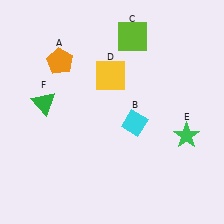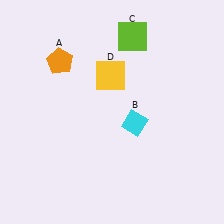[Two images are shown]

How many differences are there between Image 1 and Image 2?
There are 2 differences between the two images.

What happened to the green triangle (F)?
The green triangle (F) was removed in Image 2. It was in the top-left area of Image 1.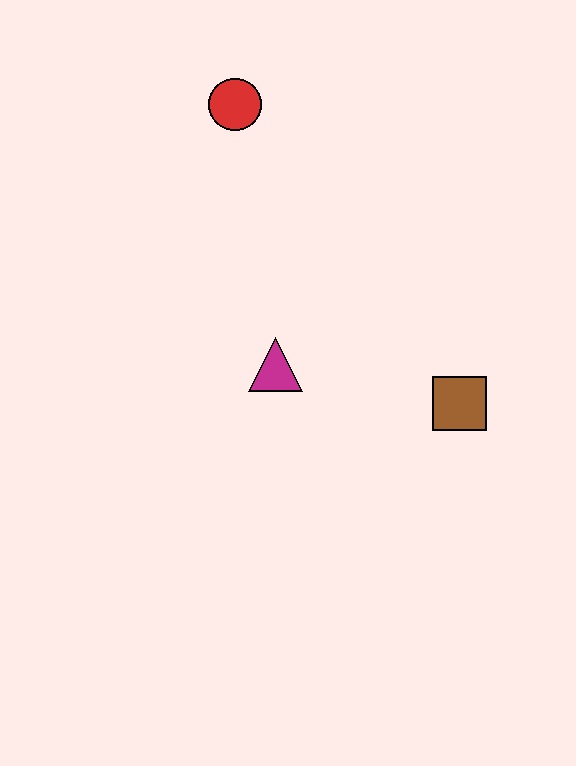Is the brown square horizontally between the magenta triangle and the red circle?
No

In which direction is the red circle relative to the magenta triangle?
The red circle is above the magenta triangle.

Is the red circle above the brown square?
Yes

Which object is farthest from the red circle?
The brown square is farthest from the red circle.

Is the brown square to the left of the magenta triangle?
No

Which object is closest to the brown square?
The magenta triangle is closest to the brown square.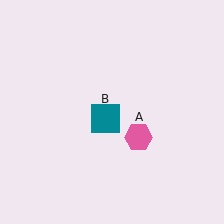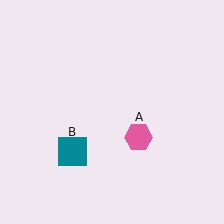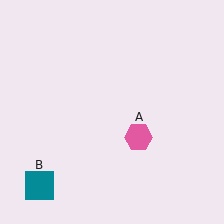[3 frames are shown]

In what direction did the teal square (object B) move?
The teal square (object B) moved down and to the left.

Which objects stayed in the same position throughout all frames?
Pink hexagon (object A) remained stationary.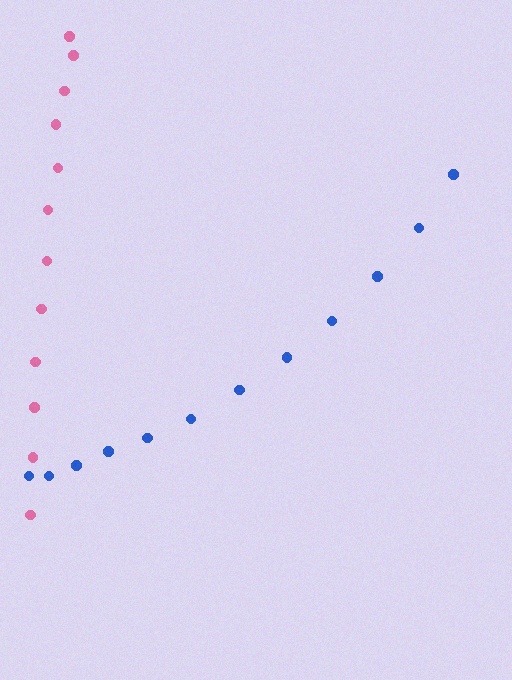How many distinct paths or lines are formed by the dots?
There are 2 distinct paths.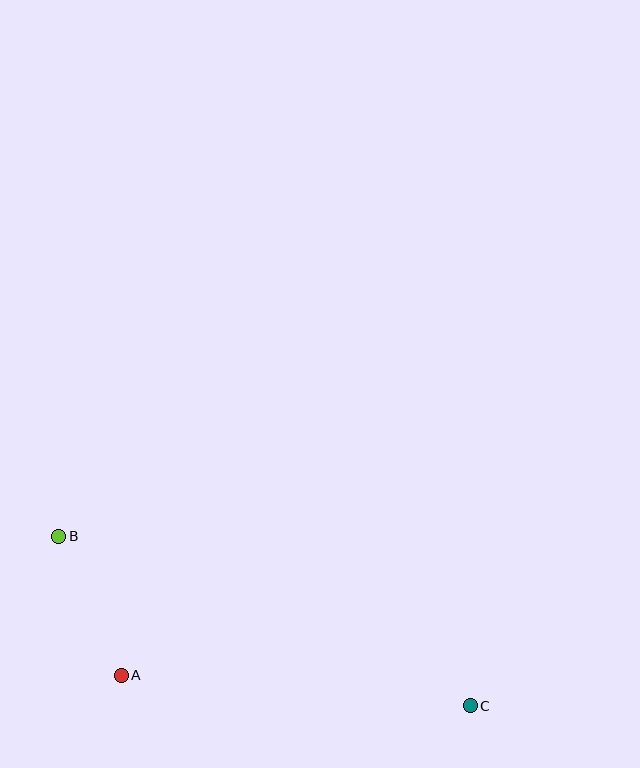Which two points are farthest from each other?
Points B and C are farthest from each other.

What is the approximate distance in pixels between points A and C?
The distance between A and C is approximately 350 pixels.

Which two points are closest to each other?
Points A and B are closest to each other.